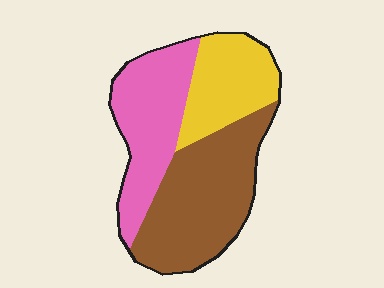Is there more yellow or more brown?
Brown.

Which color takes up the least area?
Yellow, at roughly 25%.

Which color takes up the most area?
Brown, at roughly 45%.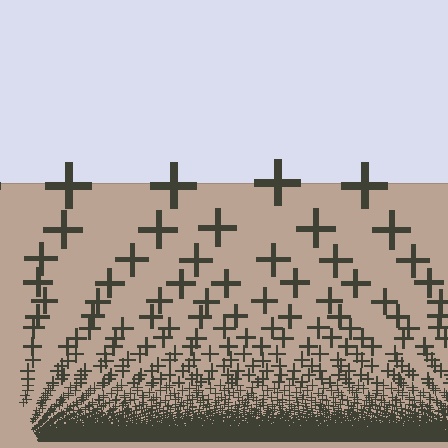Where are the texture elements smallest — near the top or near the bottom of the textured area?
Near the bottom.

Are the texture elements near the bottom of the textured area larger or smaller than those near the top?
Smaller. The gradient is inverted — elements near the bottom are smaller and denser.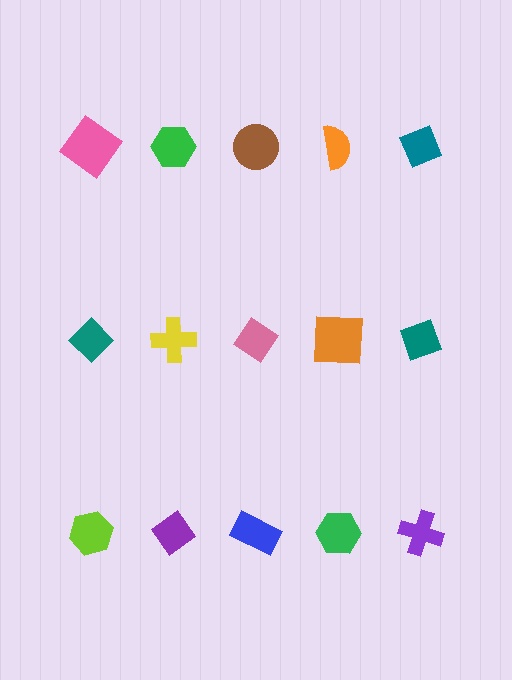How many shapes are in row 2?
5 shapes.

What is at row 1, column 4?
An orange semicircle.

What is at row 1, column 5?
A teal diamond.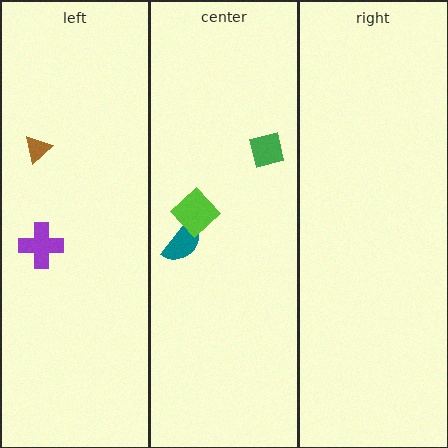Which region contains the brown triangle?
The left region.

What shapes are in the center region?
The green square, the teal semicircle, the lime diamond.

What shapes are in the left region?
The brown triangle, the purple cross.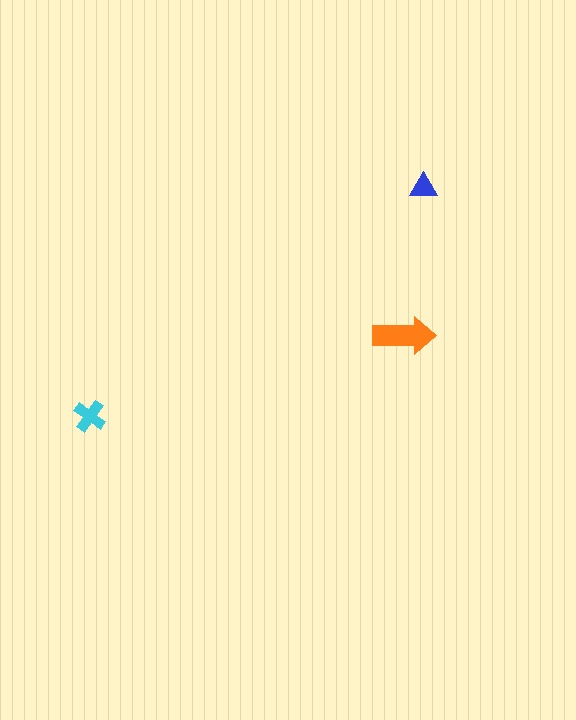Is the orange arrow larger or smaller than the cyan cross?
Larger.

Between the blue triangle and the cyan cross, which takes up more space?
The cyan cross.